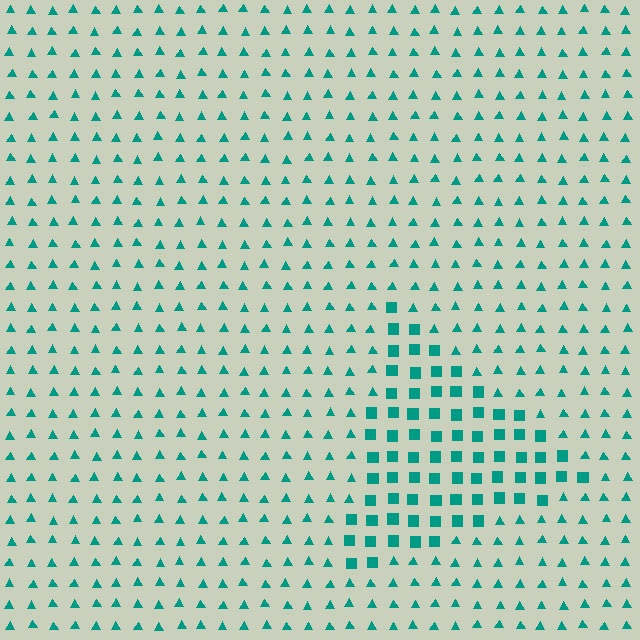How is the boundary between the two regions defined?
The boundary is defined by a change in element shape: squares inside vs. triangles outside. All elements share the same color and spacing.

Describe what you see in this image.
The image is filled with small teal elements arranged in a uniform grid. A triangle-shaped region contains squares, while the surrounding area contains triangles. The boundary is defined purely by the change in element shape.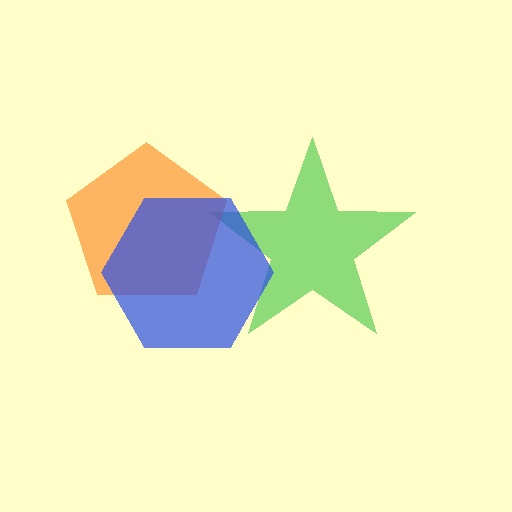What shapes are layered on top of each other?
The layered shapes are: a green star, an orange pentagon, a blue hexagon.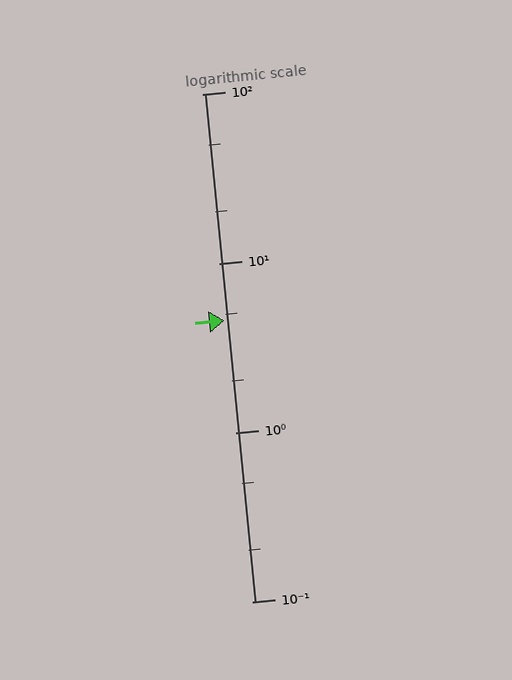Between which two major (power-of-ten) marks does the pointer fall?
The pointer is between 1 and 10.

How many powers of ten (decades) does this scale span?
The scale spans 3 decades, from 0.1 to 100.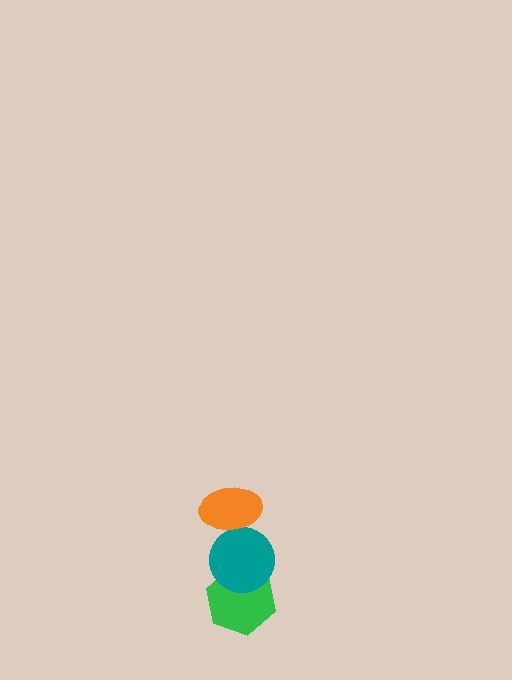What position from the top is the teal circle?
The teal circle is 2nd from the top.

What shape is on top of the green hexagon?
The teal circle is on top of the green hexagon.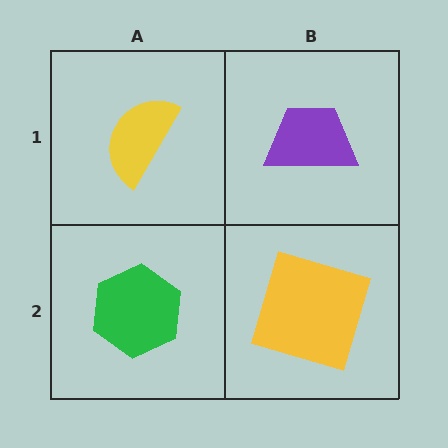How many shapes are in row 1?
2 shapes.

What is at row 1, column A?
A yellow semicircle.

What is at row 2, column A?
A green hexagon.